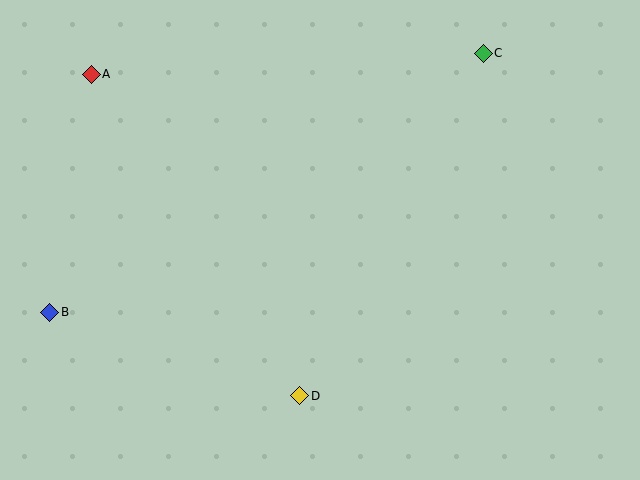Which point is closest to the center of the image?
Point D at (300, 396) is closest to the center.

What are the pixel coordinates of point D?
Point D is at (300, 396).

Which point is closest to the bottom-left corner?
Point B is closest to the bottom-left corner.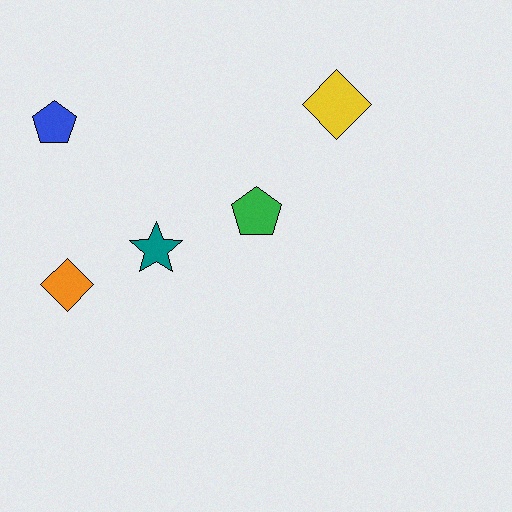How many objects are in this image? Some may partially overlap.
There are 5 objects.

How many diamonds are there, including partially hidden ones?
There are 2 diamonds.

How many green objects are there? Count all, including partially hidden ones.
There is 1 green object.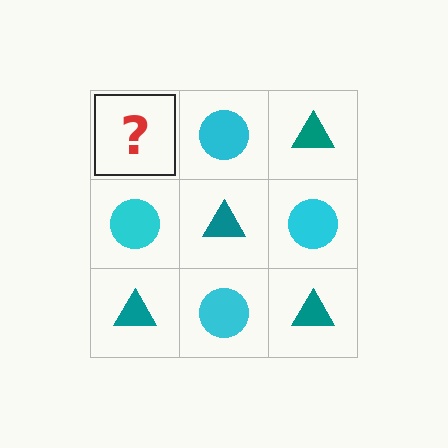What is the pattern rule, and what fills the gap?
The rule is that it alternates teal triangle and cyan circle in a checkerboard pattern. The gap should be filled with a teal triangle.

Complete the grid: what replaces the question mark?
The question mark should be replaced with a teal triangle.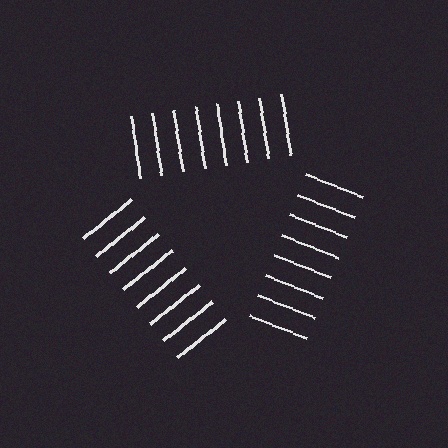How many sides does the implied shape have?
3 sides — the line-ends trace a triangle.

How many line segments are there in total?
24 — 8 along each of the 3 edges.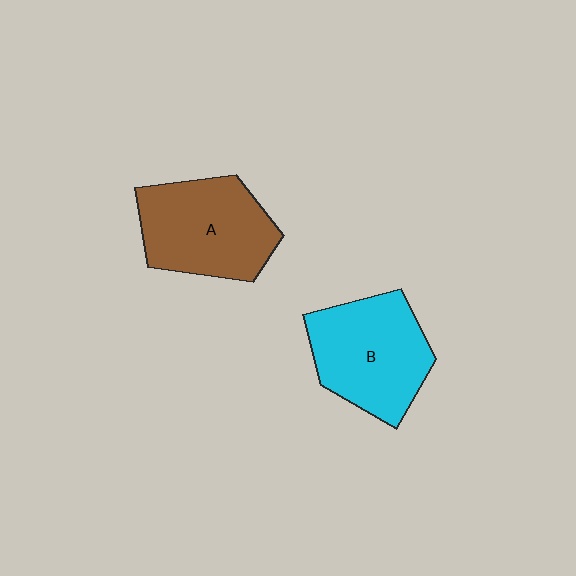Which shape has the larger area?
Shape B (cyan).